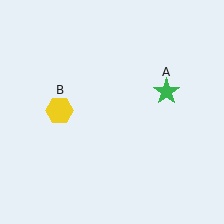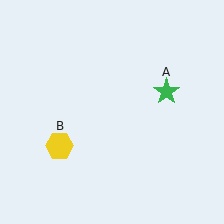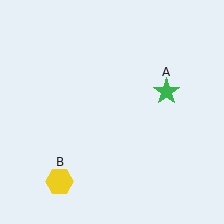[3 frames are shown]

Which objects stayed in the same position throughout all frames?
Green star (object A) remained stationary.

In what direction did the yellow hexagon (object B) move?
The yellow hexagon (object B) moved down.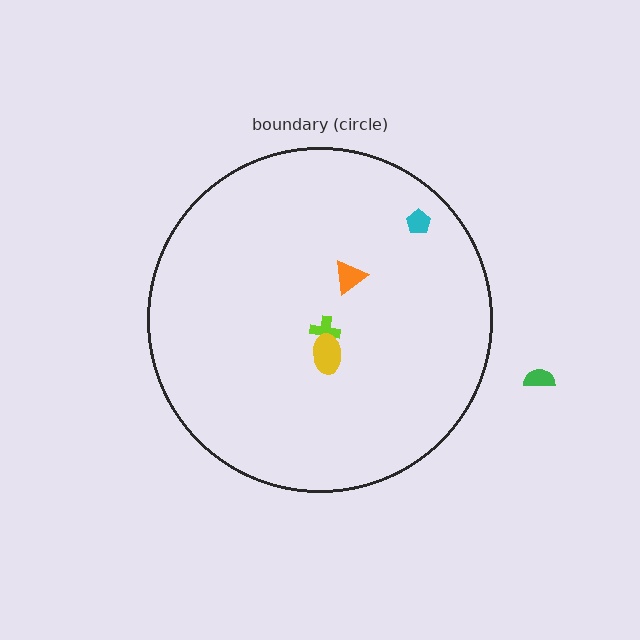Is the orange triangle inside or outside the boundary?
Inside.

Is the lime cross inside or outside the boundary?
Inside.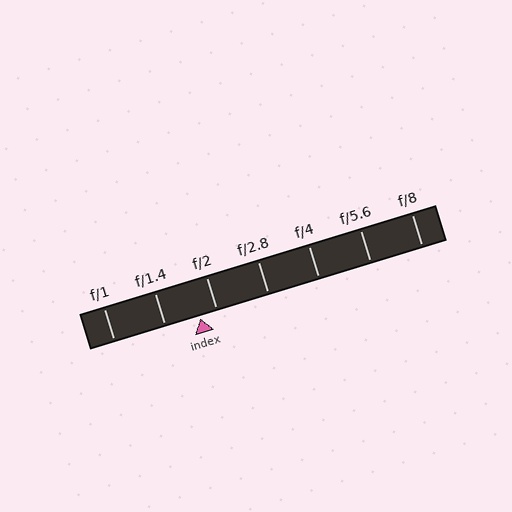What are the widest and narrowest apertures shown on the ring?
The widest aperture shown is f/1 and the narrowest is f/8.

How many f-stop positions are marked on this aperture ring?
There are 7 f-stop positions marked.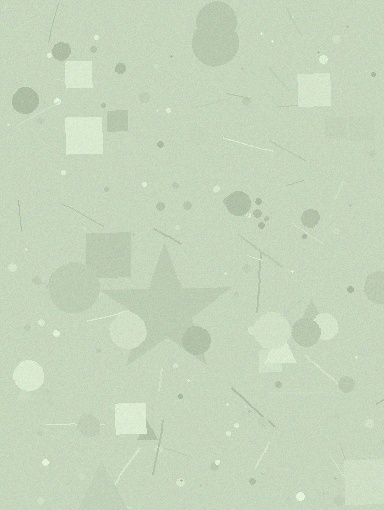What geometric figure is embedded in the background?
A star is embedded in the background.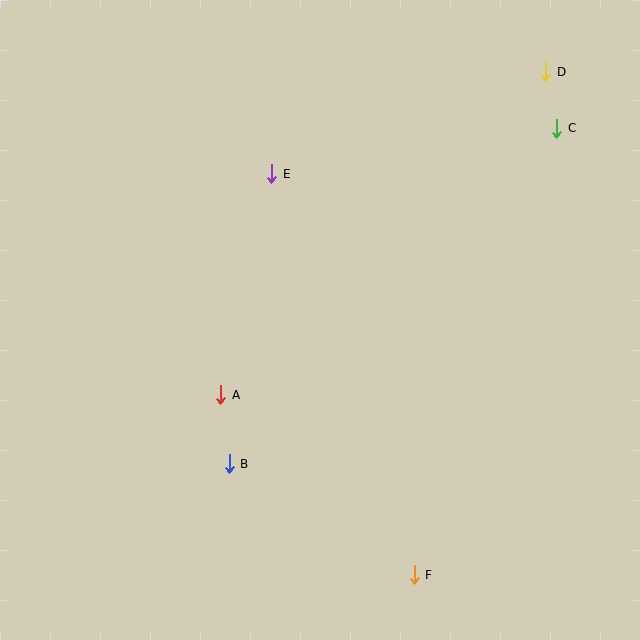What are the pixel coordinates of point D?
Point D is at (546, 72).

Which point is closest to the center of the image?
Point A at (221, 395) is closest to the center.